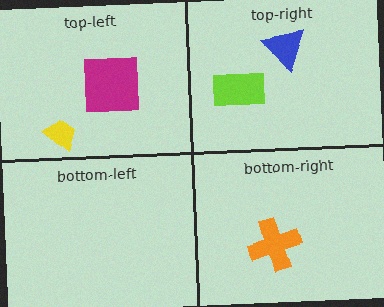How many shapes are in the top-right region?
2.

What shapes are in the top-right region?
The lime rectangle, the blue triangle.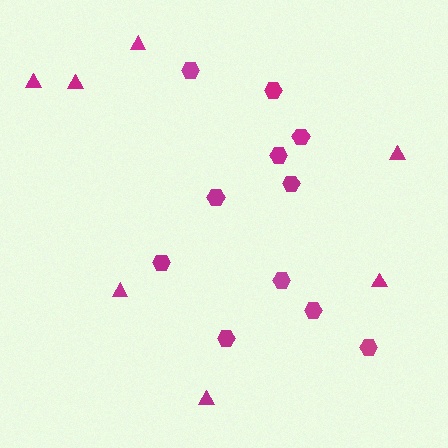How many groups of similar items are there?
There are 2 groups: one group of triangles (7) and one group of hexagons (11).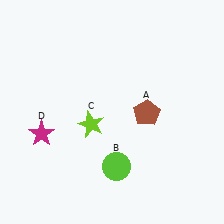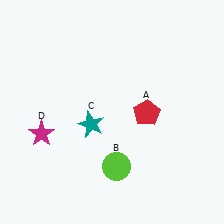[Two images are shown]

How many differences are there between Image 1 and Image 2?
There are 2 differences between the two images.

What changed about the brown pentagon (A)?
In Image 1, A is brown. In Image 2, it changed to red.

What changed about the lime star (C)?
In Image 1, C is lime. In Image 2, it changed to teal.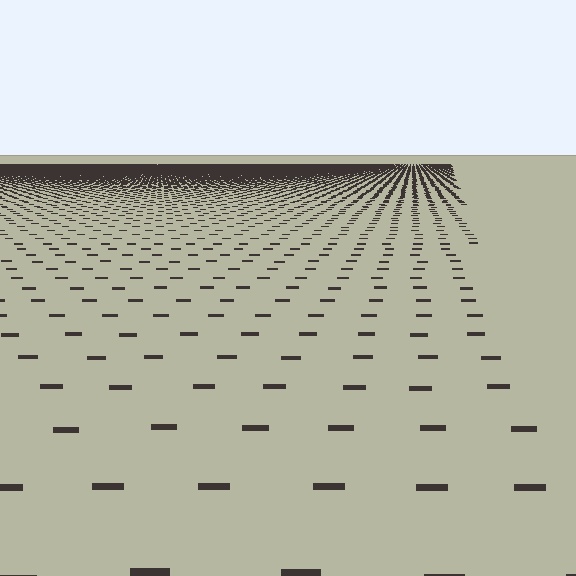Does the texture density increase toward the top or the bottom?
Density increases toward the top.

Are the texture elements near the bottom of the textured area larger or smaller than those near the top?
Larger. Near the bottom, elements are closer to the viewer and appear at a bigger on-screen size.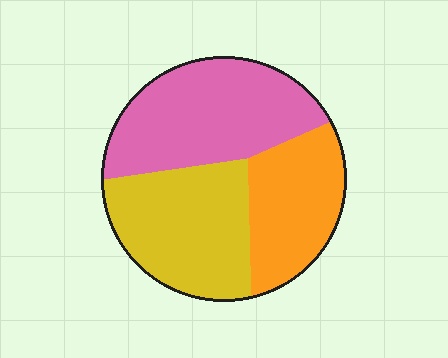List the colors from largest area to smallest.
From largest to smallest: pink, yellow, orange.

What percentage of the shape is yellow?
Yellow covers roughly 35% of the shape.